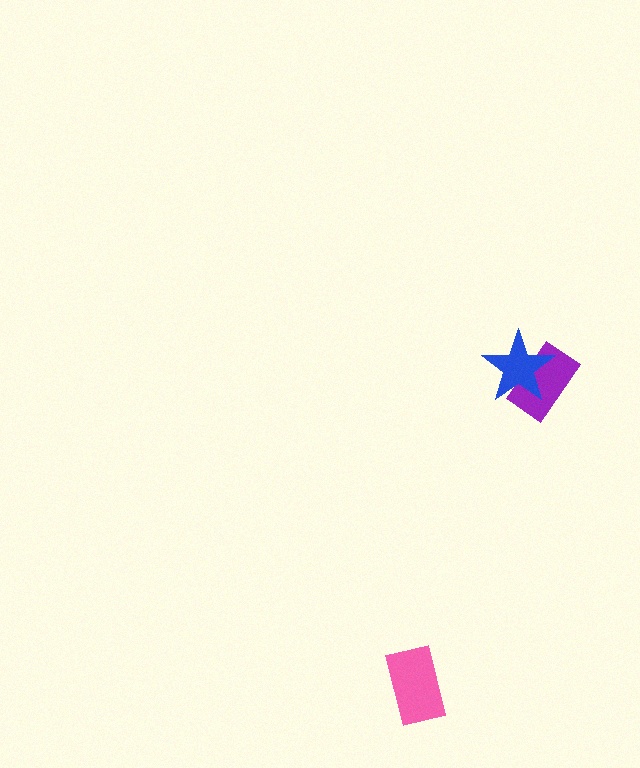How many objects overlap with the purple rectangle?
1 object overlaps with the purple rectangle.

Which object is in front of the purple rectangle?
The blue star is in front of the purple rectangle.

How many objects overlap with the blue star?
1 object overlaps with the blue star.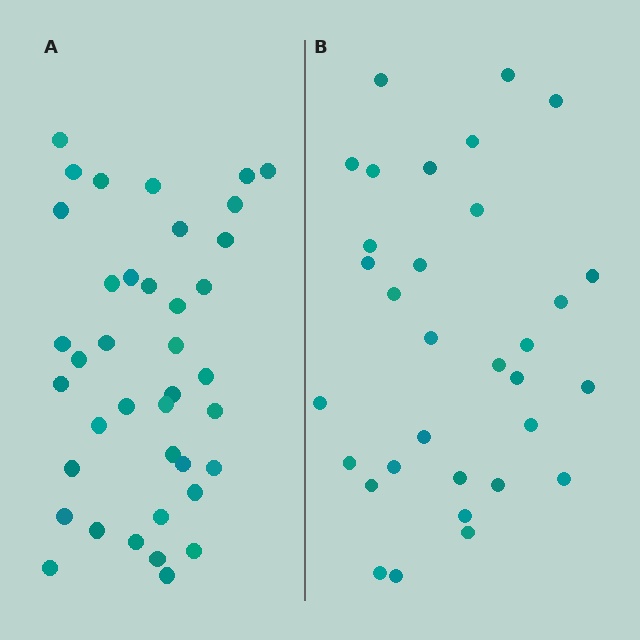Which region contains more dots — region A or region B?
Region A (the left region) has more dots.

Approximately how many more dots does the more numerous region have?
Region A has roughly 8 or so more dots than region B.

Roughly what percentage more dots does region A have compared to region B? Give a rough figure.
About 20% more.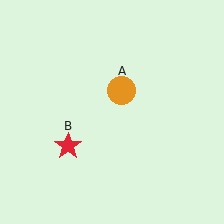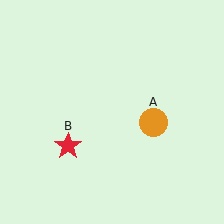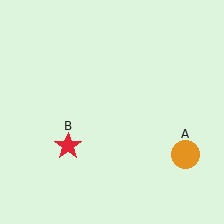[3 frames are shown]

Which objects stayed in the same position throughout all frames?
Red star (object B) remained stationary.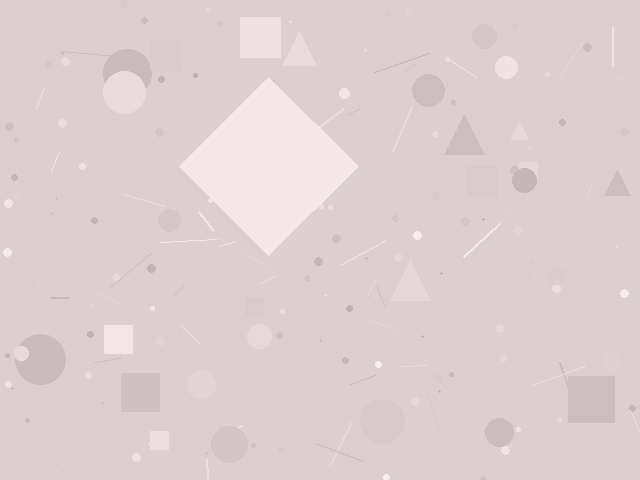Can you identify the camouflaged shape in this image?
The camouflaged shape is a diamond.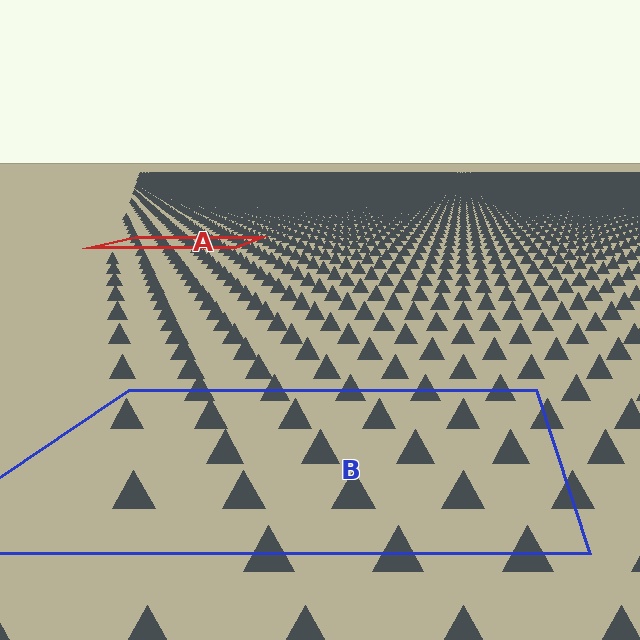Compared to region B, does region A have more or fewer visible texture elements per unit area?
Region A has more texture elements per unit area — they are packed more densely because it is farther away.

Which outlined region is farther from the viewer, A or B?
Region A is farther from the viewer — the texture elements inside it appear smaller and more densely packed.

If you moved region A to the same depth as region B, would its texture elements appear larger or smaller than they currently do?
They would appear larger. At a closer depth, the same texture elements are projected at a bigger on-screen size.